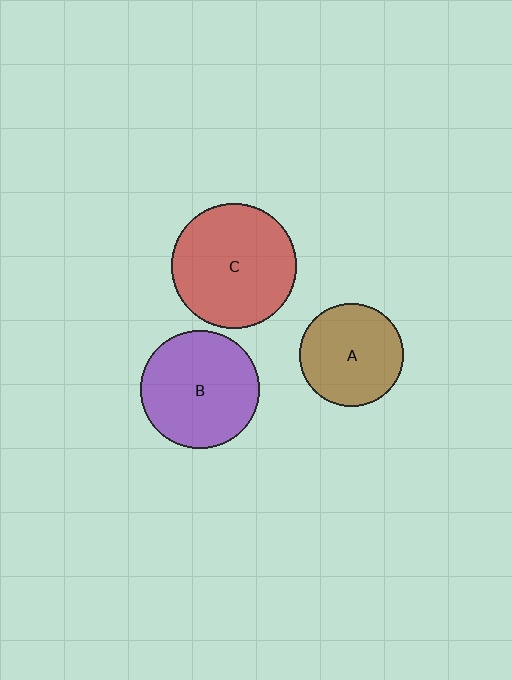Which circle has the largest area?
Circle C (red).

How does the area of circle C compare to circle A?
Approximately 1.5 times.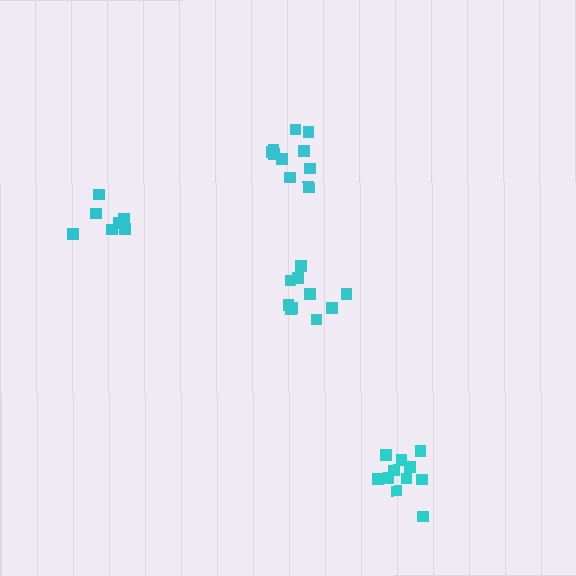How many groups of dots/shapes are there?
There are 4 groups.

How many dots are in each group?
Group 1: 10 dots, Group 2: 11 dots, Group 3: 10 dots, Group 4: 7 dots (38 total).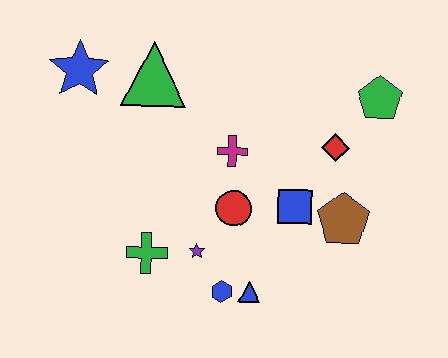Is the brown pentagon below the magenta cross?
Yes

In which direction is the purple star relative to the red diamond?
The purple star is to the left of the red diamond.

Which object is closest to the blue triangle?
The blue hexagon is closest to the blue triangle.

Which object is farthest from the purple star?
The green pentagon is farthest from the purple star.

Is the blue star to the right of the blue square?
No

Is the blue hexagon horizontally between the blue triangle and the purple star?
Yes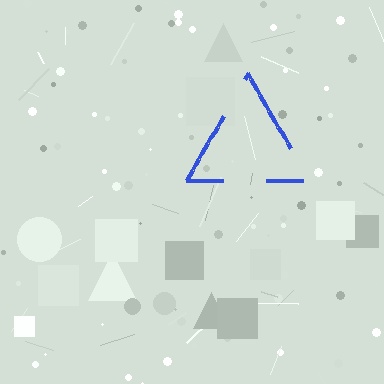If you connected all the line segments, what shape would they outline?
They would outline a triangle.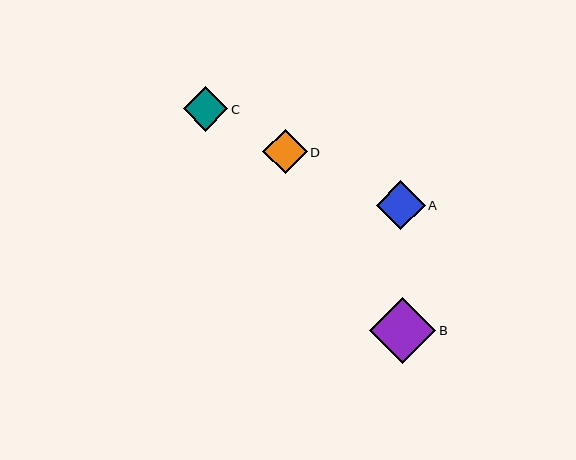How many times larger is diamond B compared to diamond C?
Diamond B is approximately 1.5 times the size of diamond C.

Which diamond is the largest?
Diamond B is the largest with a size of approximately 66 pixels.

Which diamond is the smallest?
Diamond D is the smallest with a size of approximately 44 pixels.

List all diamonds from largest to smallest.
From largest to smallest: B, A, C, D.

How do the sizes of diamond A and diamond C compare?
Diamond A and diamond C are approximately the same size.